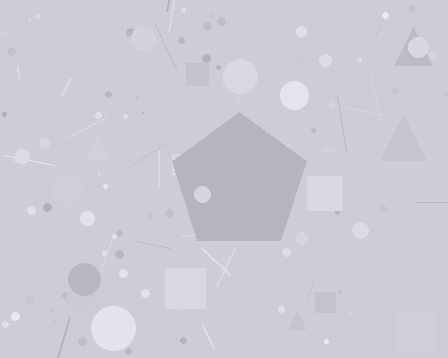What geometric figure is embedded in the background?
A pentagon is embedded in the background.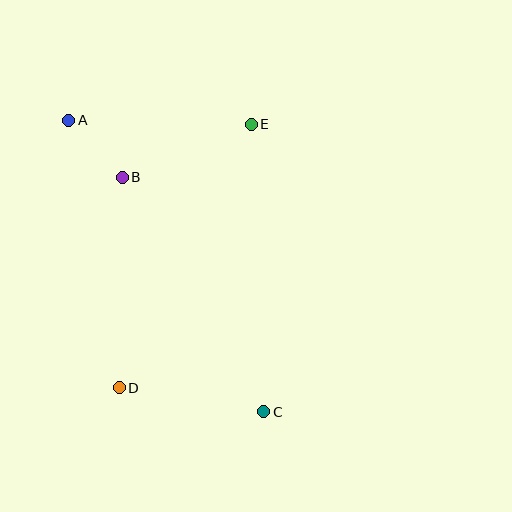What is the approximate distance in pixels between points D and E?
The distance between D and E is approximately 294 pixels.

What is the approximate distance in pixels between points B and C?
The distance between B and C is approximately 274 pixels.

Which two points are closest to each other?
Points A and B are closest to each other.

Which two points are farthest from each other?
Points A and C are farthest from each other.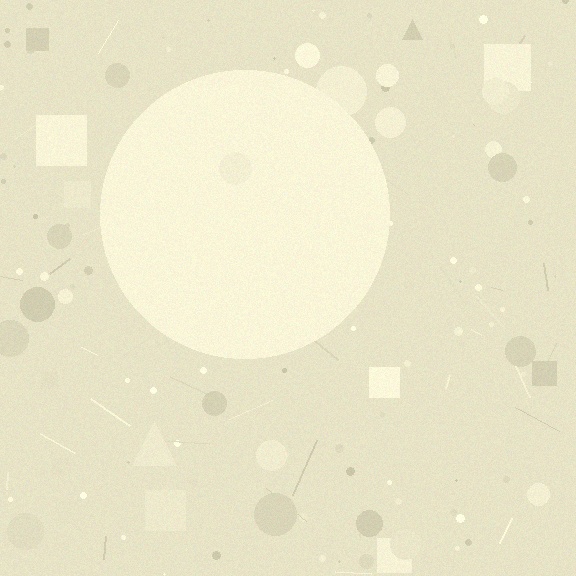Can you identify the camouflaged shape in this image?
The camouflaged shape is a circle.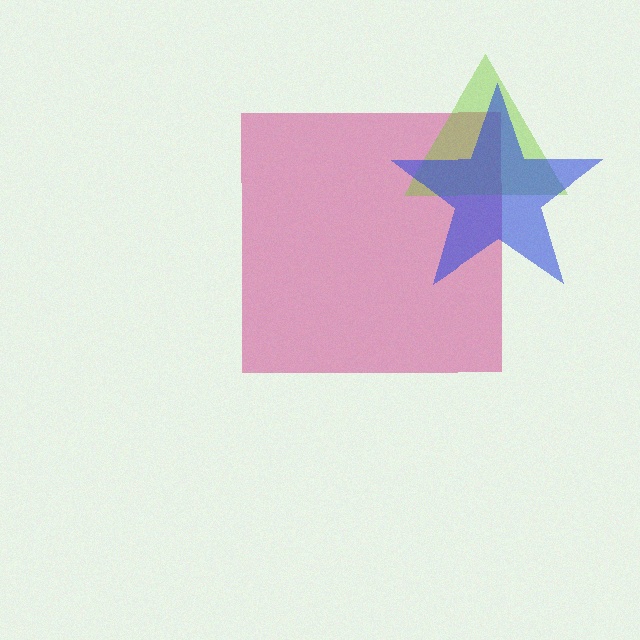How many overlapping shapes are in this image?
There are 3 overlapping shapes in the image.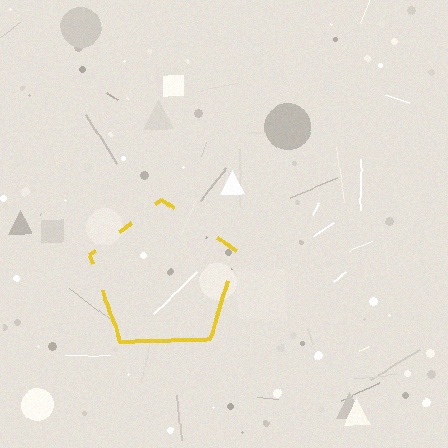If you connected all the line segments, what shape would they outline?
They would outline a pentagon.